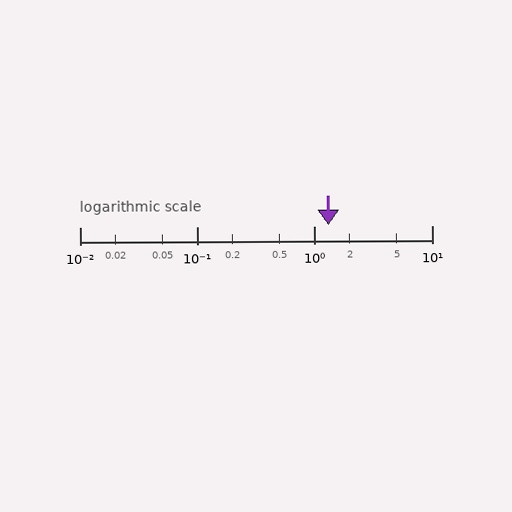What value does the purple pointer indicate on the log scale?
The pointer indicates approximately 1.3.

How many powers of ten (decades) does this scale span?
The scale spans 3 decades, from 0.01 to 10.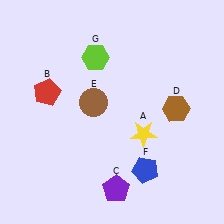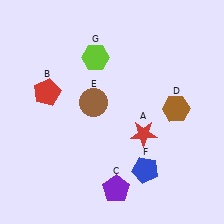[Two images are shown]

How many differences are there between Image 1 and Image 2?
There is 1 difference between the two images.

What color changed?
The star (A) changed from yellow in Image 1 to red in Image 2.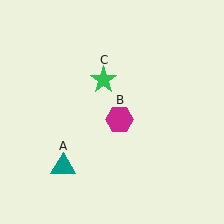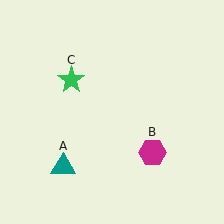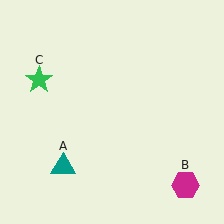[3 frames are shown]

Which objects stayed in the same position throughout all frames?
Teal triangle (object A) remained stationary.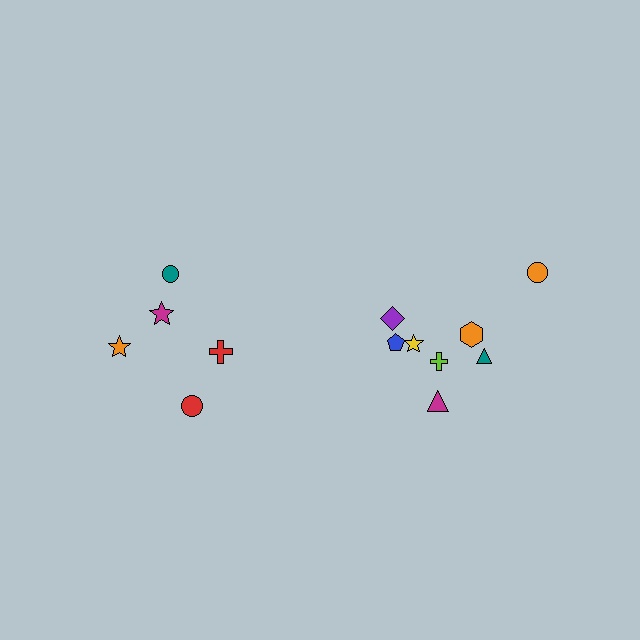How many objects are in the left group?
There are 5 objects.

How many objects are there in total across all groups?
There are 13 objects.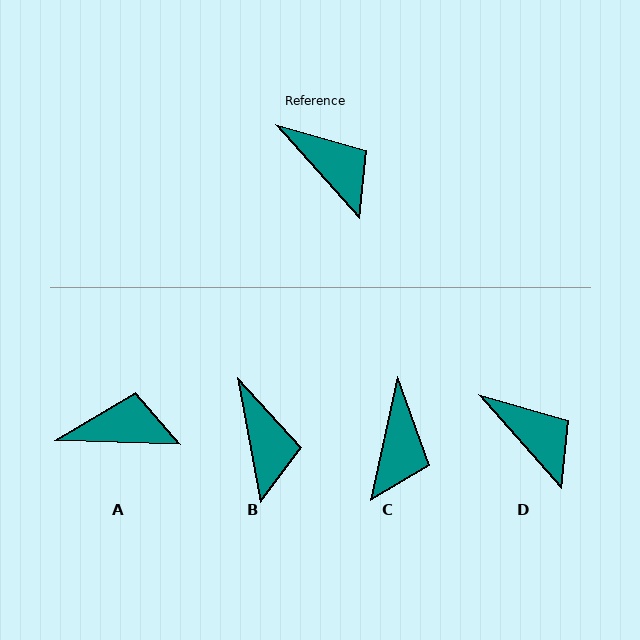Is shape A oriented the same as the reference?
No, it is off by about 47 degrees.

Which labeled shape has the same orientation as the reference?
D.